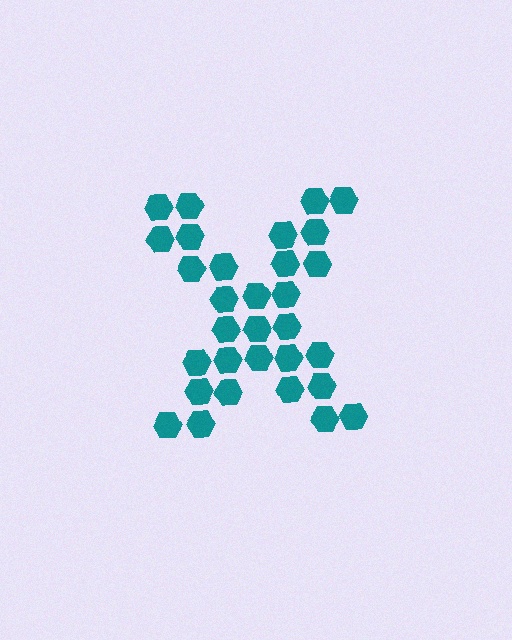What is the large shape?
The large shape is the letter X.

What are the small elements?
The small elements are hexagons.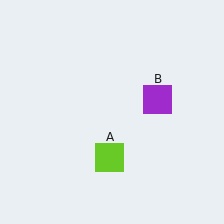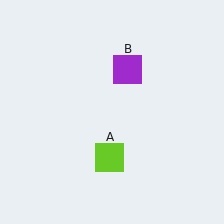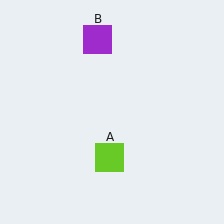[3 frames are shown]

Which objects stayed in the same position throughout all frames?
Lime square (object A) remained stationary.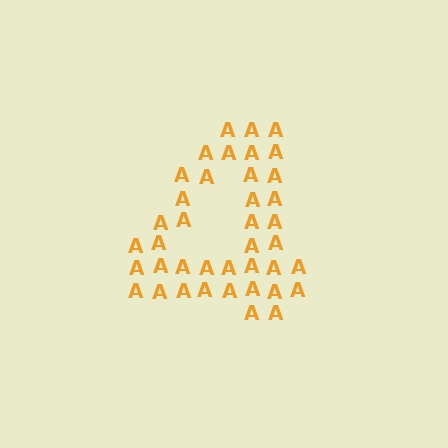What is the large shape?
The large shape is the digit 4.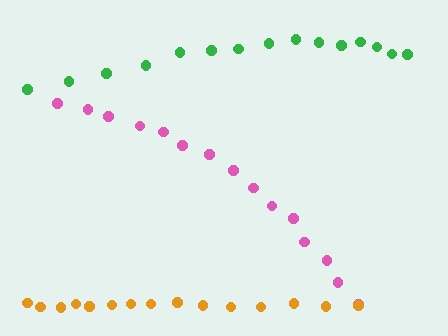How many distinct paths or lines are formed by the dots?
There are 3 distinct paths.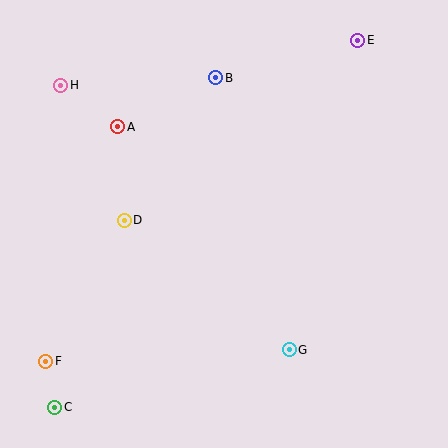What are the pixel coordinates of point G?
Point G is at (289, 350).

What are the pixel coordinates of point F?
Point F is at (46, 361).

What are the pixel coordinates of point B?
Point B is at (216, 78).